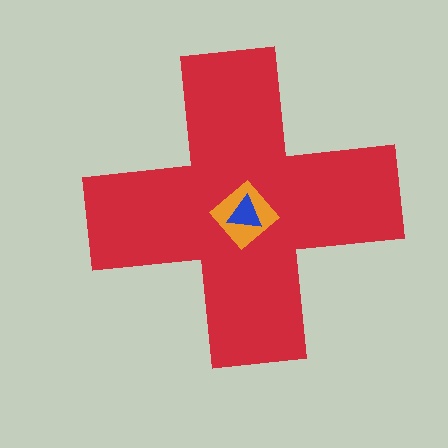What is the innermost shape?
The blue triangle.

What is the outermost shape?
The red cross.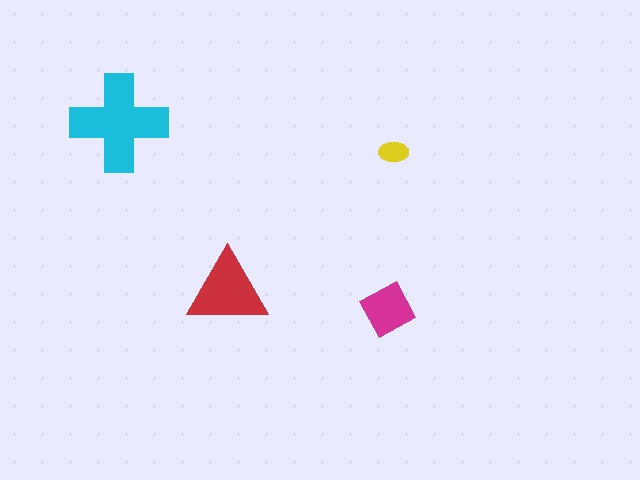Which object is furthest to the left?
The cyan cross is leftmost.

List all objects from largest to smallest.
The cyan cross, the red triangle, the magenta diamond, the yellow ellipse.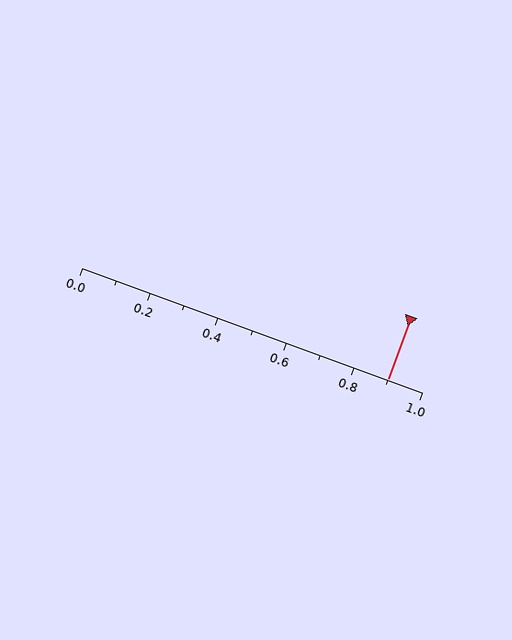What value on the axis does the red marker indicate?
The marker indicates approximately 0.9.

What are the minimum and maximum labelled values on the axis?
The axis runs from 0.0 to 1.0.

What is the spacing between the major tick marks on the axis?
The major ticks are spaced 0.2 apart.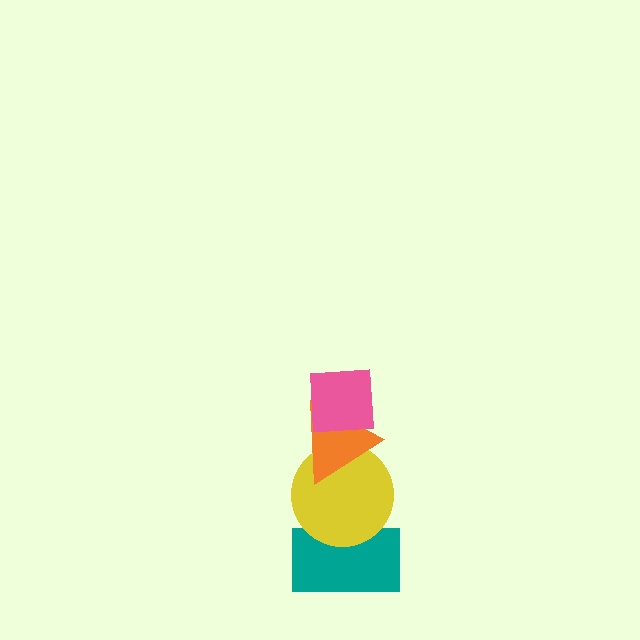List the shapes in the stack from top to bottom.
From top to bottom: the pink square, the orange triangle, the yellow circle, the teal rectangle.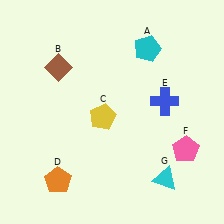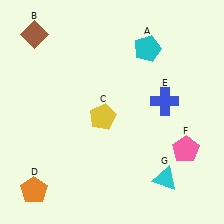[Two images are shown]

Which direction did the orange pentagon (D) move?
The orange pentagon (D) moved left.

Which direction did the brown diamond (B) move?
The brown diamond (B) moved up.